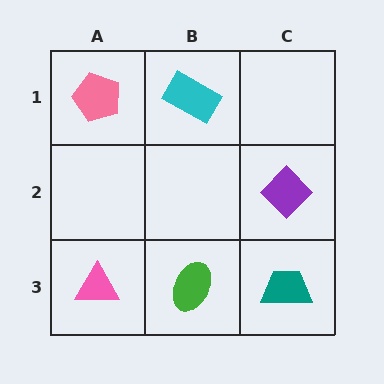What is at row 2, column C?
A purple diamond.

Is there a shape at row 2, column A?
No, that cell is empty.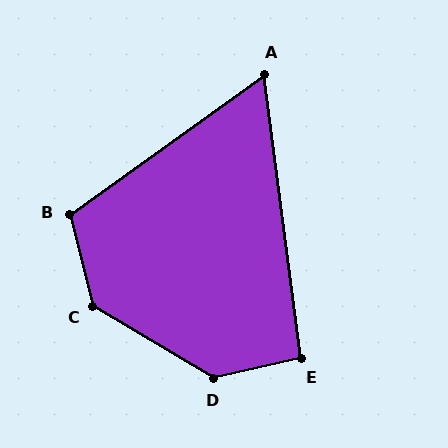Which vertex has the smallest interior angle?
A, at approximately 62 degrees.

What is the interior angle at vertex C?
Approximately 135 degrees (obtuse).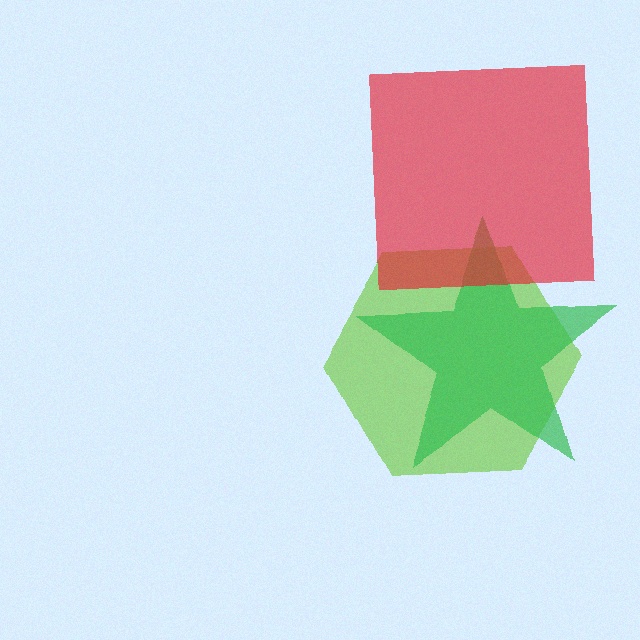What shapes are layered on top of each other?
The layered shapes are: a lime hexagon, a green star, a red square.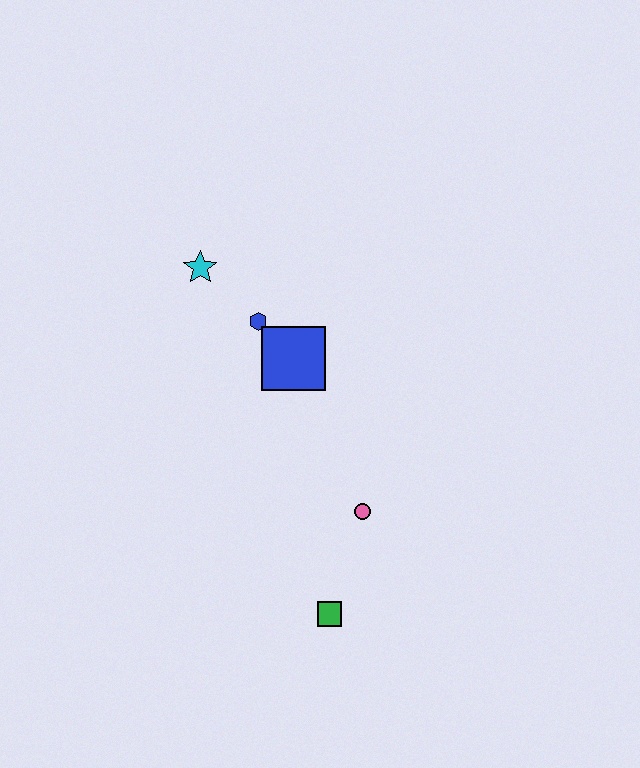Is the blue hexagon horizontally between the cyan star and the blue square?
Yes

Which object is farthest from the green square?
The cyan star is farthest from the green square.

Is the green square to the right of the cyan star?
Yes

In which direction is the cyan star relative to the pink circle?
The cyan star is above the pink circle.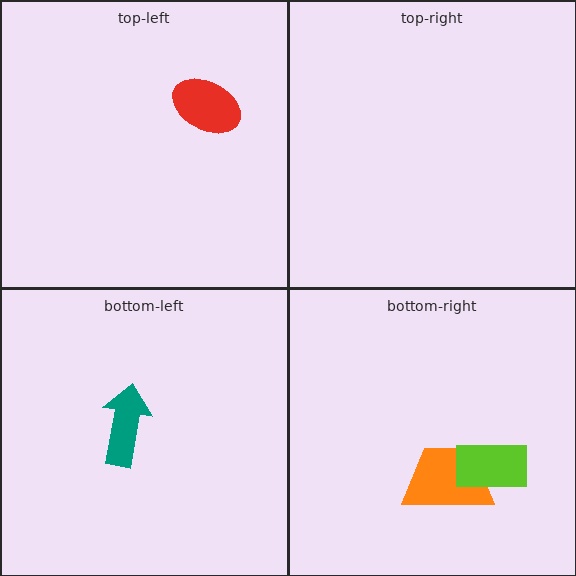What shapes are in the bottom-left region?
The teal arrow.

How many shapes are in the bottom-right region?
2.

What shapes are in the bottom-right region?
The orange trapezoid, the lime rectangle.